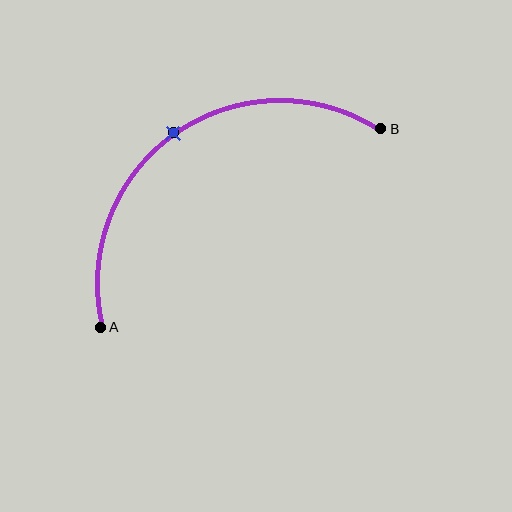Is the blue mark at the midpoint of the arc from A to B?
Yes. The blue mark lies on the arc at equal arc-length from both A and B — it is the arc midpoint.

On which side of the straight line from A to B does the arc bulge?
The arc bulges above and to the left of the straight line connecting A and B.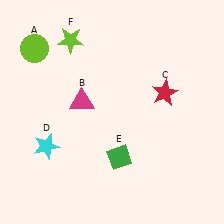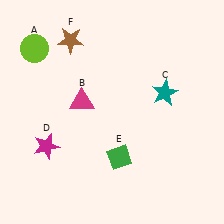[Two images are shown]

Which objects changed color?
C changed from red to teal. D changed from cyan to magenta. F changed from lime to brown.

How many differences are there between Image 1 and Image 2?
There are 3 differences between the two images.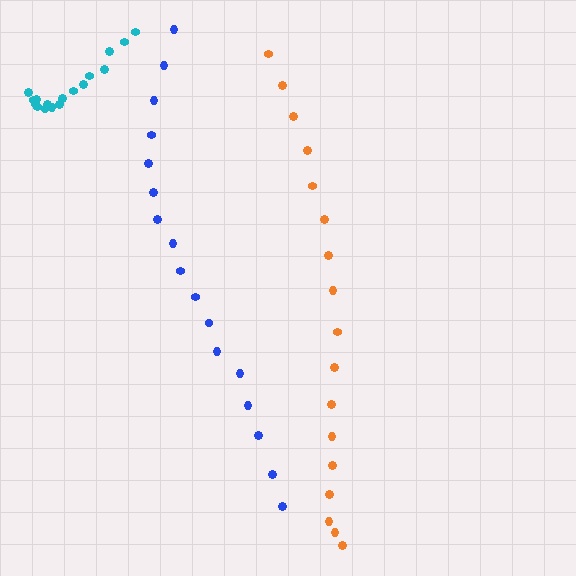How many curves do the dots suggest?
There are 3 distinct paths.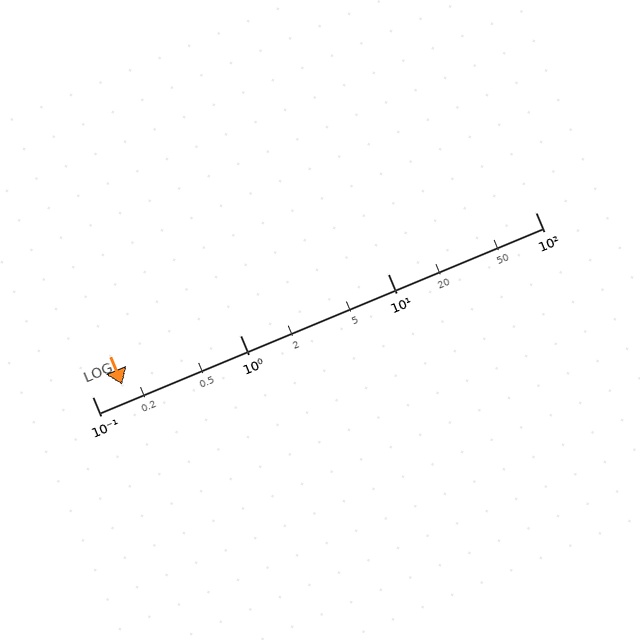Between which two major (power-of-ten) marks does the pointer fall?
The pointer is between 0.1 and 1.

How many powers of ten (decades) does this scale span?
The scale spans 3 decades, from 0.1 to 100.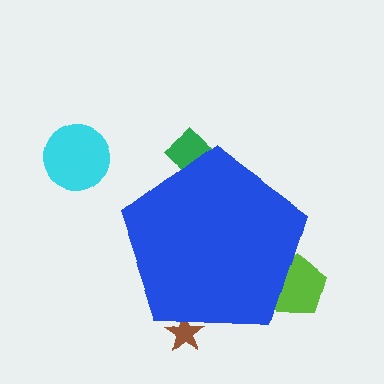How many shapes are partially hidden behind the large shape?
3 shapes are partially hidden.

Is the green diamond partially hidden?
Yes, the green diamond is partially hidden behind the blue pentagon.